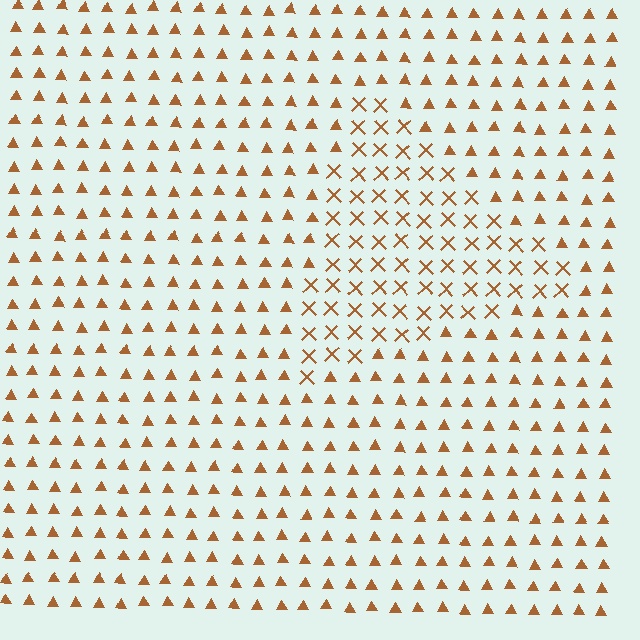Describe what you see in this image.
The image is filled with small brown elements arranged in a uniform grid. A triangle-shaped region contains X marks, while the surrounding area contains triangles. The boundary is defined purely by the change in element shape.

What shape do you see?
I see a triangle.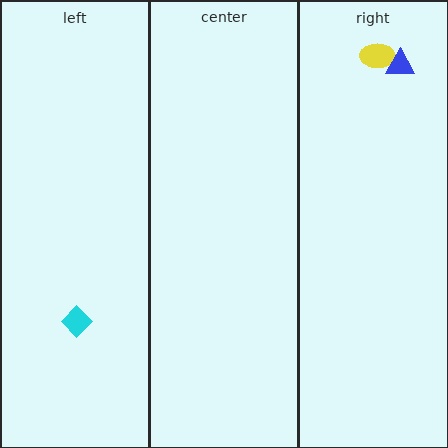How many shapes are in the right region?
2.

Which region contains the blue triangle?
The right region.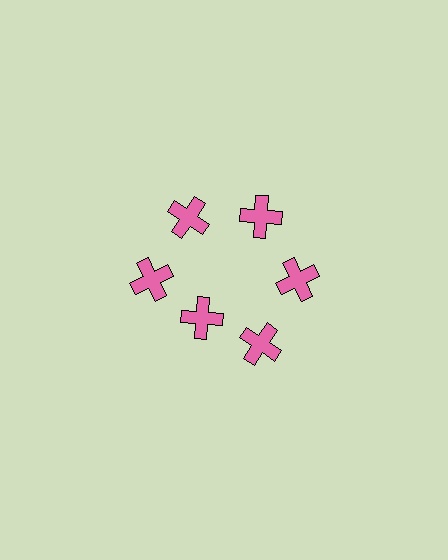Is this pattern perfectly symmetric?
No. The 6 pink crosses are arranged in a ring, but one element near the 7 o'clock position is pulled inward toward the center, breaking the 6-fold rotational symmetry.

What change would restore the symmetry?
The symmetry would be restored by moving it outward, back onto the ring so that all 6 crosses sit at equal angles and equal distance from the center.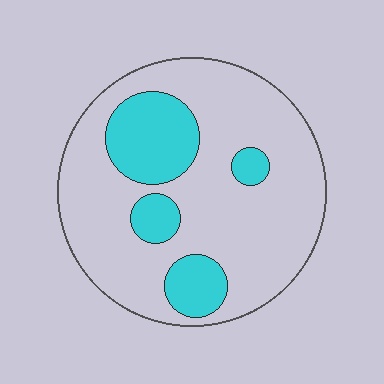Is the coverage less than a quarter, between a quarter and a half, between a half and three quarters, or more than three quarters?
Less than a quarter.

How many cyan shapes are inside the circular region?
4.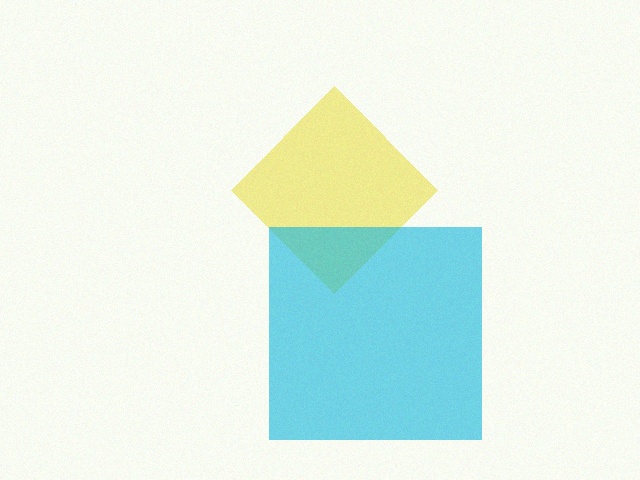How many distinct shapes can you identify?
There are 2 distinct shapes: a yellow diamond, a cyan square.